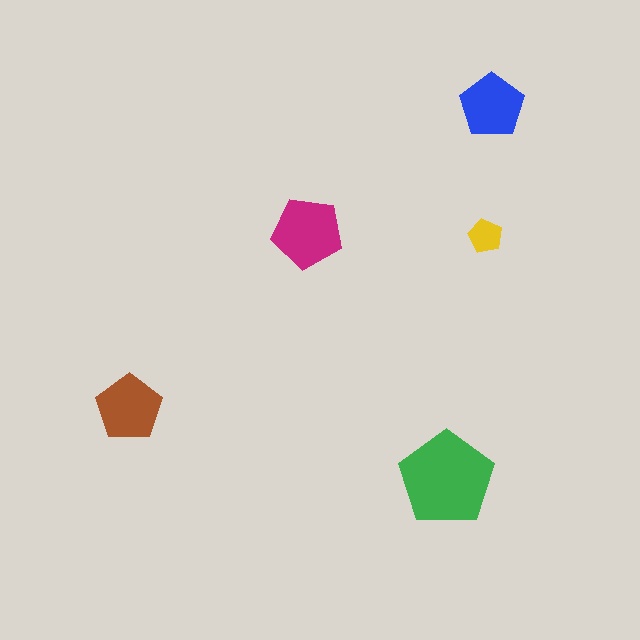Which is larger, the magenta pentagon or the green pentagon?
The green one.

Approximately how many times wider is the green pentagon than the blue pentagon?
About 1.5 times wider.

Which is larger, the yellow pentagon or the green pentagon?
The green one.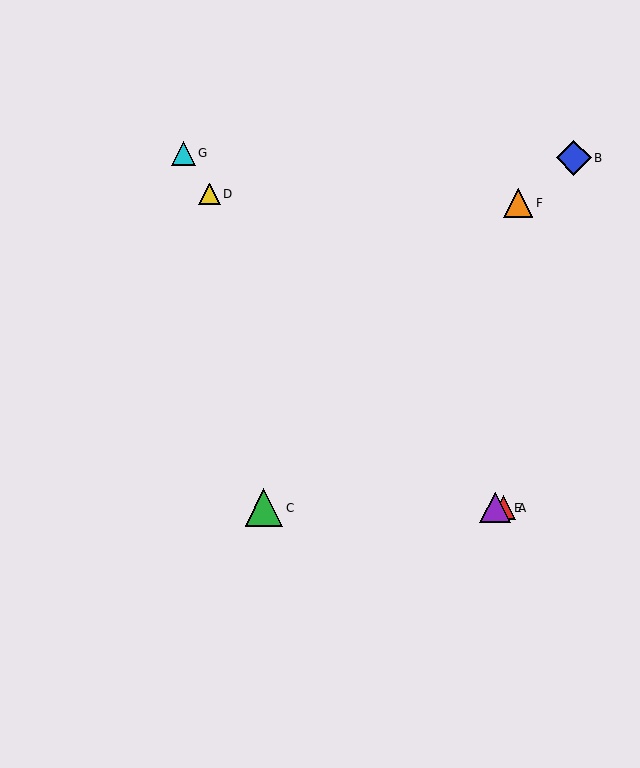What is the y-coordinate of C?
Object C is at y≈508.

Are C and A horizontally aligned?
Yes, both are at y≈508.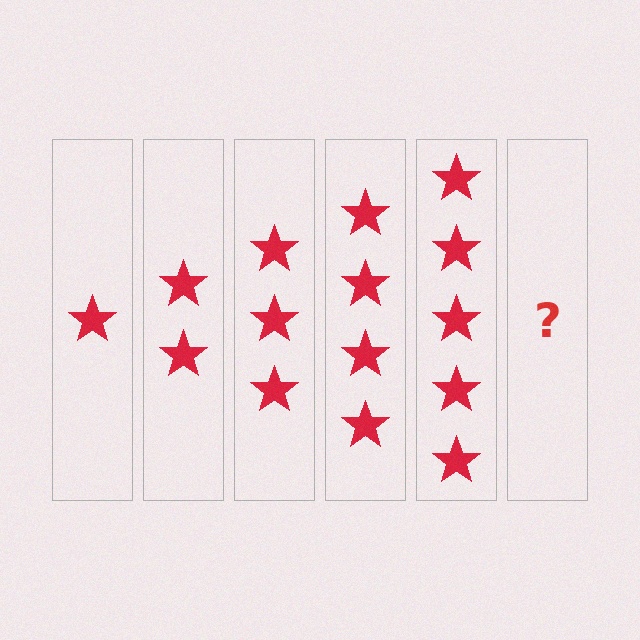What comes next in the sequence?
The next element should be 6 stars.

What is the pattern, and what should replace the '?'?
The pattern is that each step adds one more star. The '?' should be 6 stars.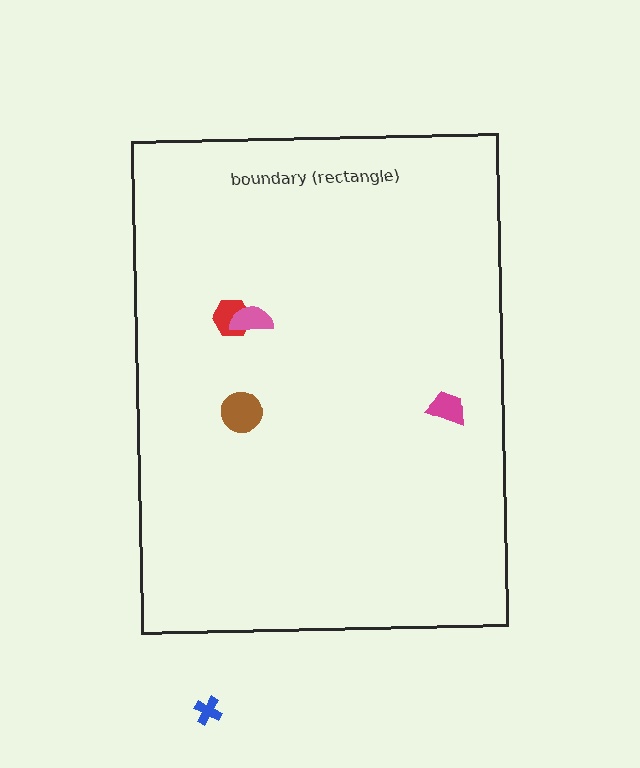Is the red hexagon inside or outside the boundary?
Inside.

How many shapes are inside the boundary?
4 inside, 1 outside.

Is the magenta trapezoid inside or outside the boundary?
Inside.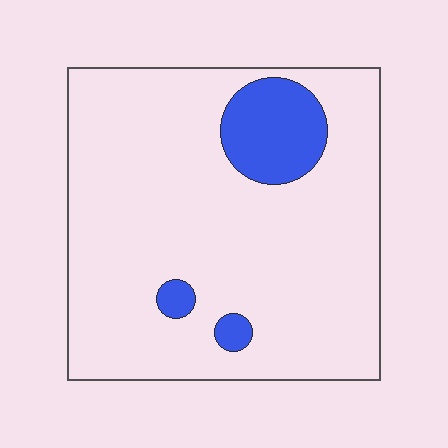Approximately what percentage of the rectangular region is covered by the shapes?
Approximately 10%.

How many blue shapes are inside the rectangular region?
3.